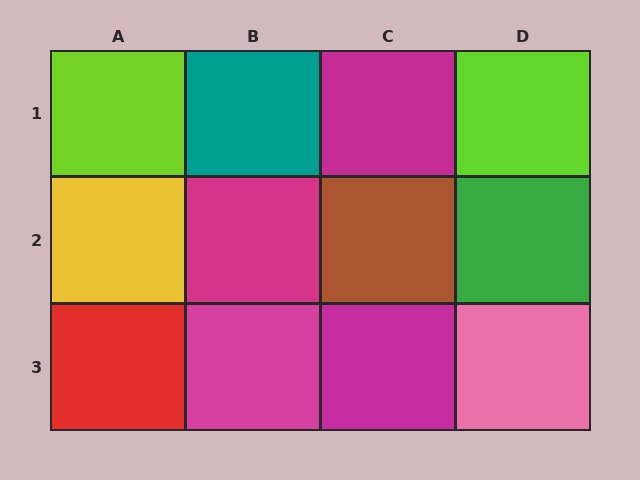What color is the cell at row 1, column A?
Lime.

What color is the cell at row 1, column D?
Lime.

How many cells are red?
1 cell is red.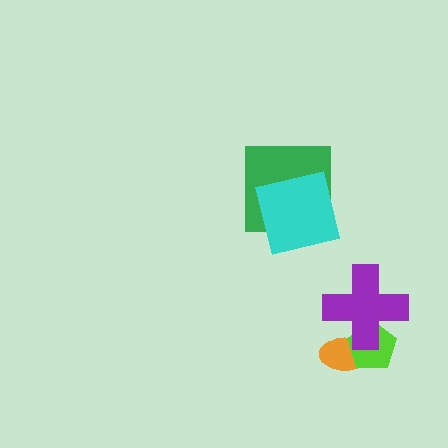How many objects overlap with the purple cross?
2 objects overlap with the purple cross.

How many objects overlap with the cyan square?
1 object overlaps with the cyan square.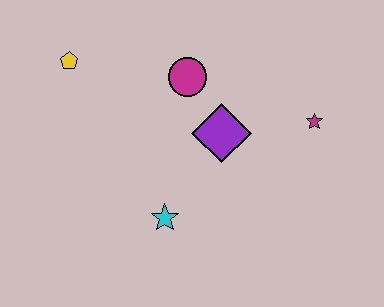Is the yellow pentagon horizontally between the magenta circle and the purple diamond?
No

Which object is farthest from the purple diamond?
The yellow pentagon is farthest from the purple diamond.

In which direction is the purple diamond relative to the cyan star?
The purple diamond is above the cyan star.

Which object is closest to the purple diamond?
The magenta circle is closest to the purple diamond.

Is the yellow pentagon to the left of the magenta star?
Yes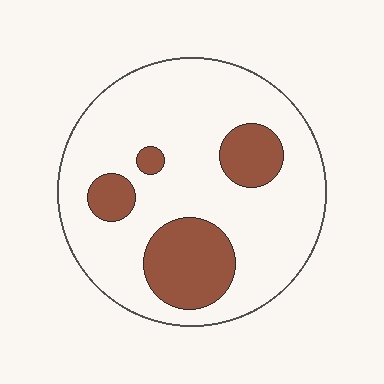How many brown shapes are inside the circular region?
4.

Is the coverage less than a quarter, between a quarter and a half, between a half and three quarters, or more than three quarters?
Less than a quarter.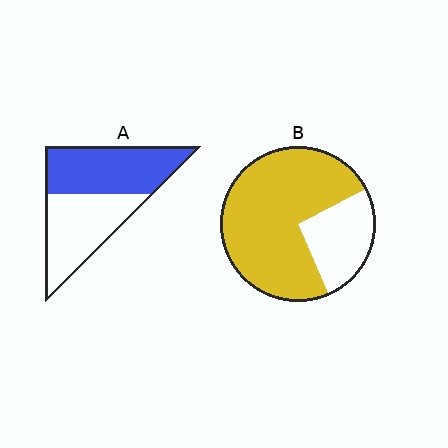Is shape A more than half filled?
Roughly half.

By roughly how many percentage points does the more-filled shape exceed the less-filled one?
By roughly 20 percentage points (B over A).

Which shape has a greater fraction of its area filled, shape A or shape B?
Shape B.